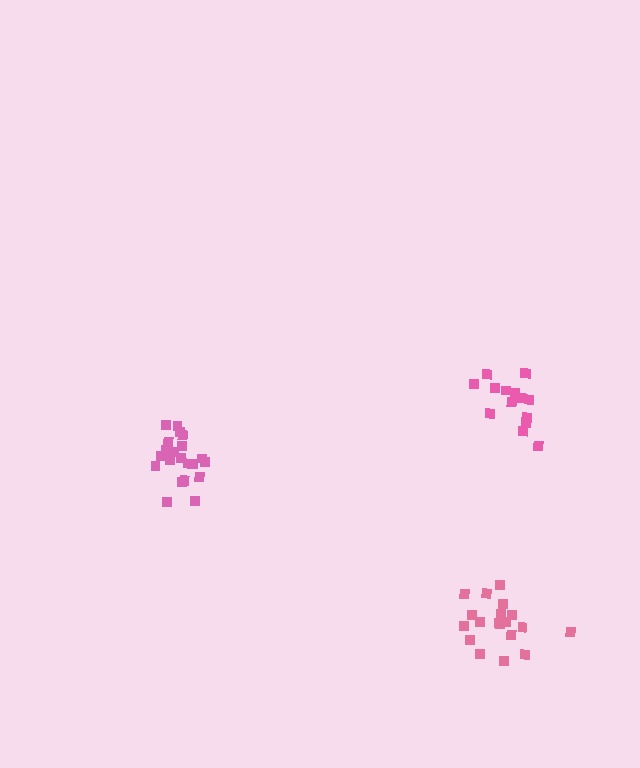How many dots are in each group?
Group 1: 15 dots, Group 2: 21 dots, Group 3: 19 dots (55 total).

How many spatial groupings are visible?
There are 3 spatial groupings.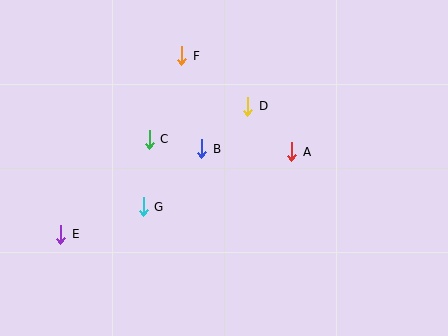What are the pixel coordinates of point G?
Point G is at (143, 207).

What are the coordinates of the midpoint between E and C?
The midpoint between E and C is at (105, 187).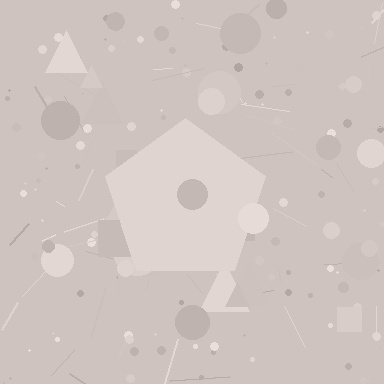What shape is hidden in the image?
A pentagon is hidden in the image.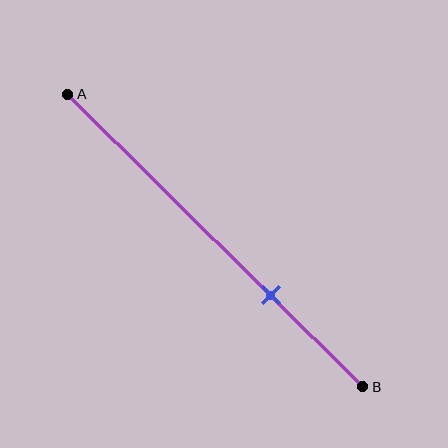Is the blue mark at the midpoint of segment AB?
No, the mark is at about 70% from A, not at the 50% midpoint.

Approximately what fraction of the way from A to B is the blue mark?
The blue mark is approximately 70% of the way from A to B.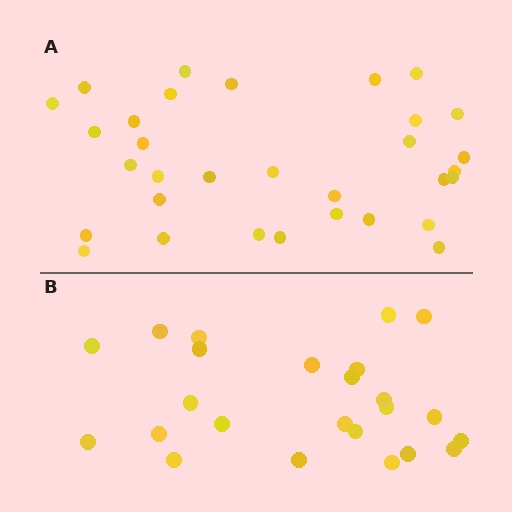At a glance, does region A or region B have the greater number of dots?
Region A (the top region) has more dots.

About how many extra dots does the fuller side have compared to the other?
Region A has roughly 8 or so more dots than region B.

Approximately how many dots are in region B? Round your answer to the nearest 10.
About 20 dots. (The exact count is 24, which rounds to 20.)